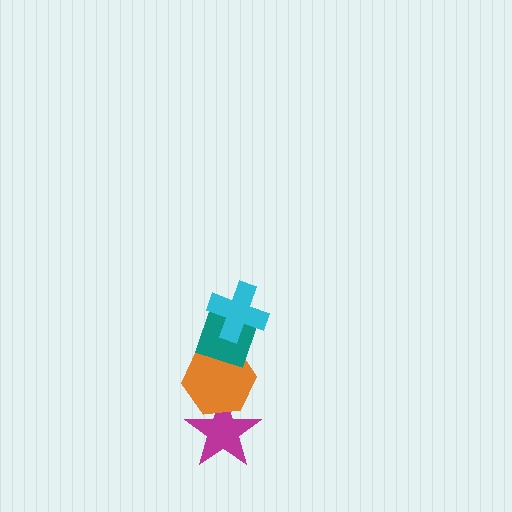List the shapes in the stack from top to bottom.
From top to bottom: the cyan cross, the teal diamond, the orange hexagon, the magenta star.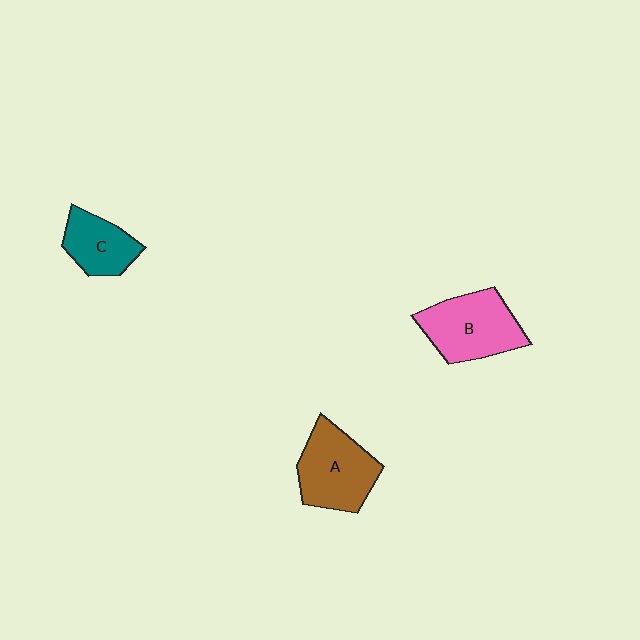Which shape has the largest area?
Shape B (pink).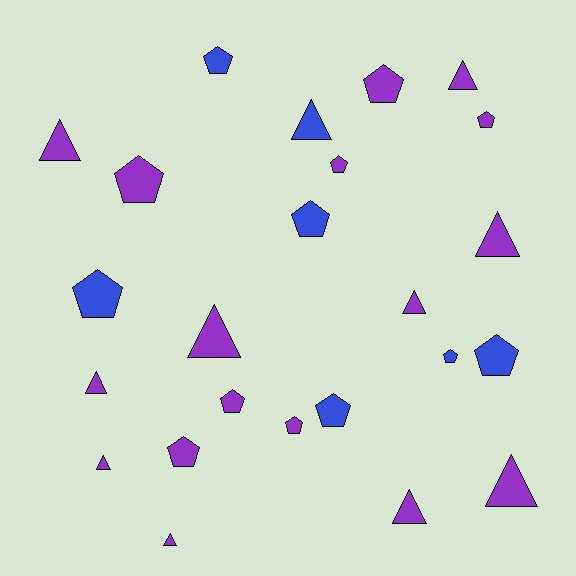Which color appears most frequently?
Purple, with 17 objects.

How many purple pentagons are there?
There are 7 purple pentagons.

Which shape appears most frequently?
Pentagon, with 13 objects.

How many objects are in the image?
There are 24 objects.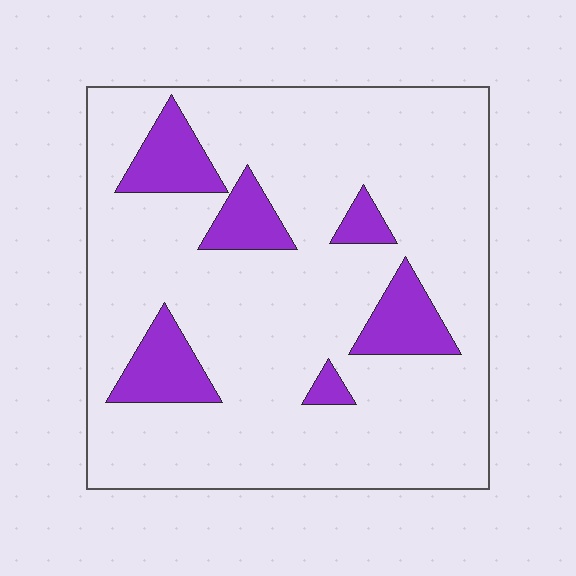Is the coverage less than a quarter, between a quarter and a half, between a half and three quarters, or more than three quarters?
Less than a quarter.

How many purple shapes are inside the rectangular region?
6.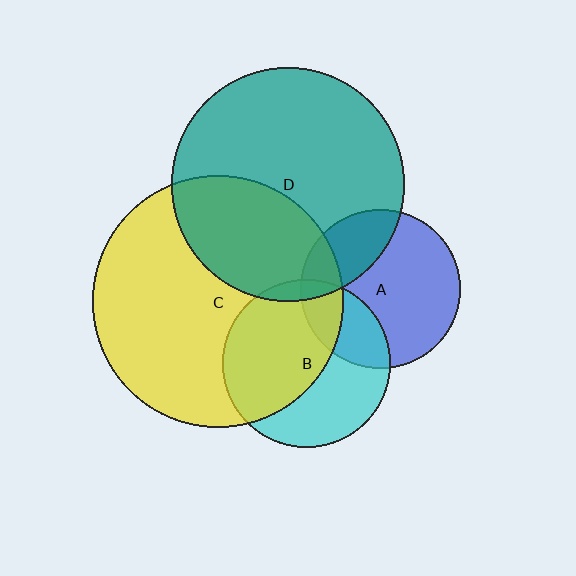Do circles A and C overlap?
Yes.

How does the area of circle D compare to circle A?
Approximately 2.1 times.